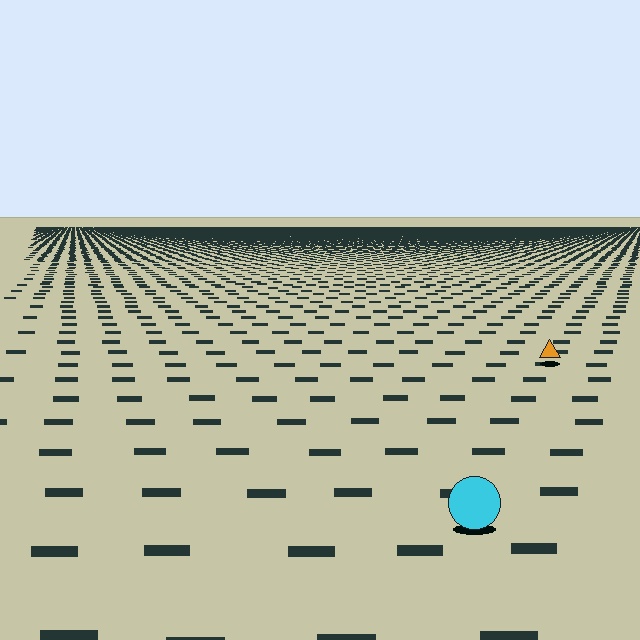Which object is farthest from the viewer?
The orange triangle is farthest from the viewer. It appears smaller and the ground texture around it is denser.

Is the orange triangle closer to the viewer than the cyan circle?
No. The cyan circle is closer — you can tell from the texture gradient: the ground texture is coarser near it.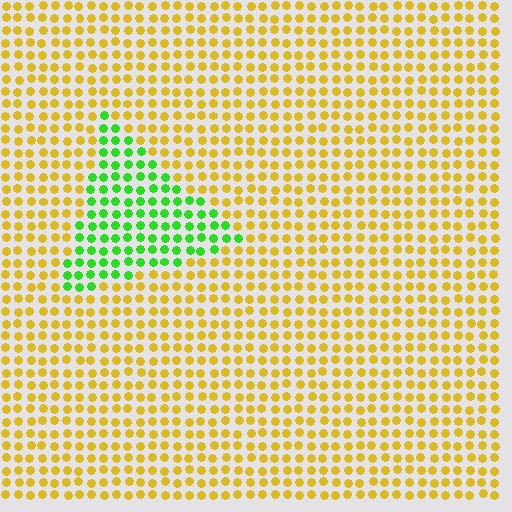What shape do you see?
I see a triangle.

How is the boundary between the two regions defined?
The boundary is defined purely by a slight shift in hue (about 68 degrees). Spacing, size, and orientation are identical on both sides.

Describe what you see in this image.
The image is filled with small yellow elements in a uniform arrangement. A triangle-shaped region is visible where the elements are tinted to a slightly different hue, forming a subtle color boundary.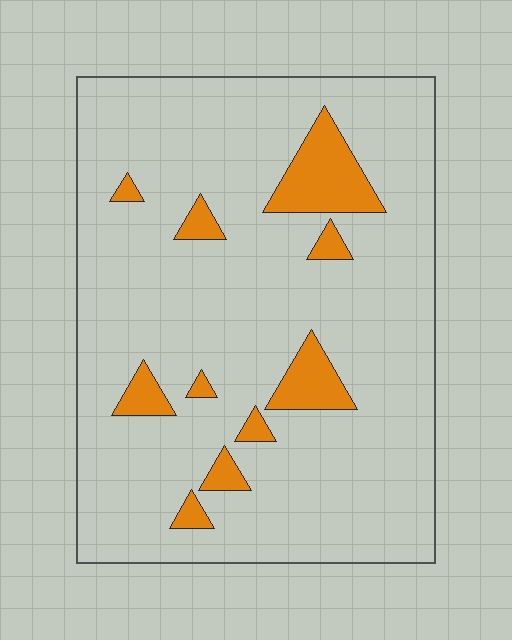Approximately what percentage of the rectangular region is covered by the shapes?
Approximately 10%.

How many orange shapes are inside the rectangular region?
10.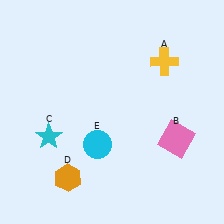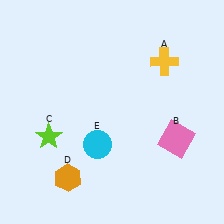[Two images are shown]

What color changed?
The star (C) changed from cyan in Image 1 to lime in Image 2.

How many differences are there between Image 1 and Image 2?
There is 1 difference between the two images.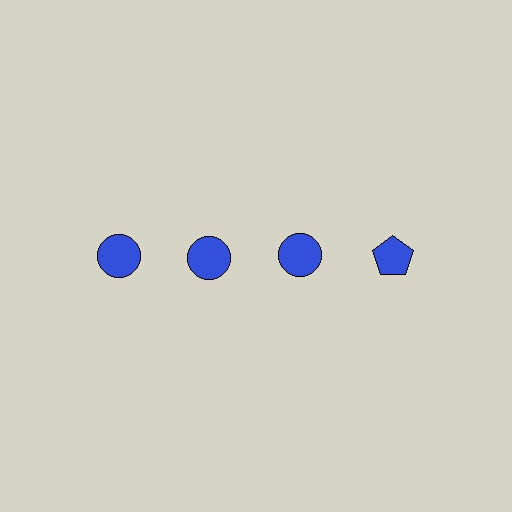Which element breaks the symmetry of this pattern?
The blue pentagon in the top row, second from right column breaks the symmetry. All other shapes are blue circles.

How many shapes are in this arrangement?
There are 4 shapes arranged in a grid pattern.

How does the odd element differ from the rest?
It has a different shape: pentagon instead of circle.